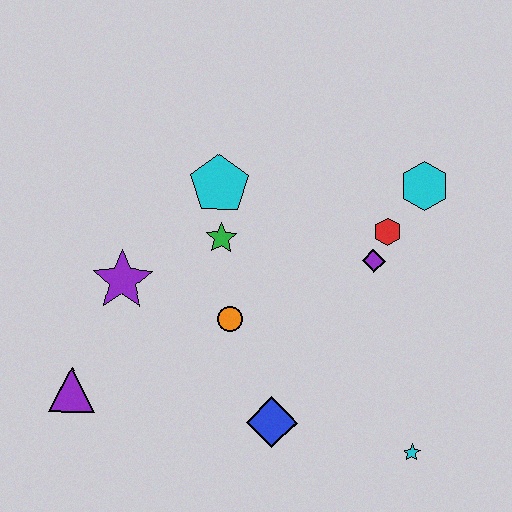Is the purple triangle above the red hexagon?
No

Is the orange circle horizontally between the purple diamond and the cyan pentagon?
Yes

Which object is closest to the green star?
The cyan pentagon is closest to the green star.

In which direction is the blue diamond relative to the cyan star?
The blue diamond is to the left of the cyan star.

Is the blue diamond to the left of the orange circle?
No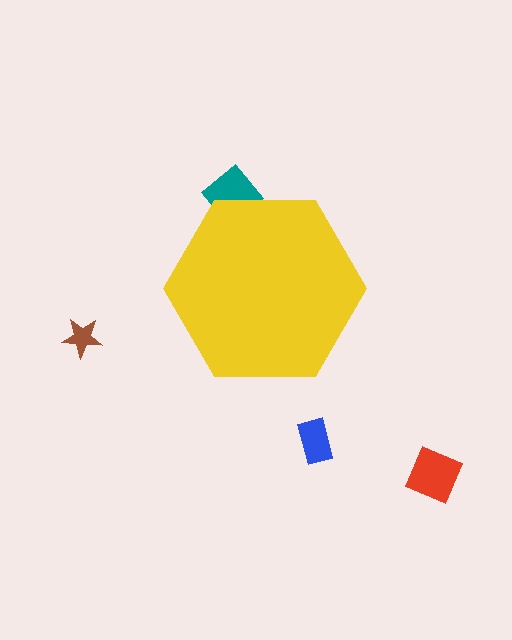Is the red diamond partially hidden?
No, the red diamond is fully visible.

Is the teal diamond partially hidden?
Yes, the teal diamond is partially hidden behind the yellow hexagon.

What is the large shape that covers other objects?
A yellow hexagon.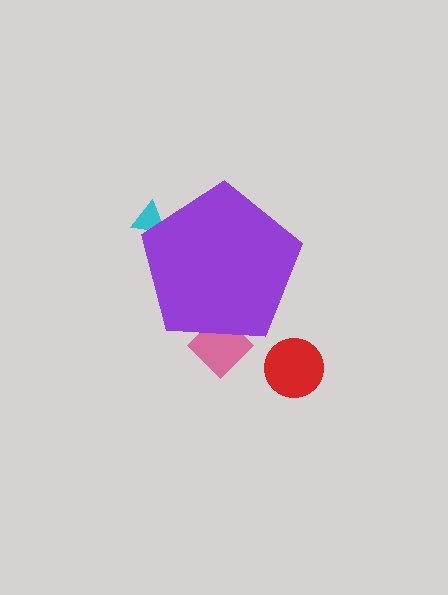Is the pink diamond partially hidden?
Yes, the pink diamond is partially hidden behind the purple pentagon.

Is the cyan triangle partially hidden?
Yes, the cyan triangle is partially hidden behind the purple pentagon.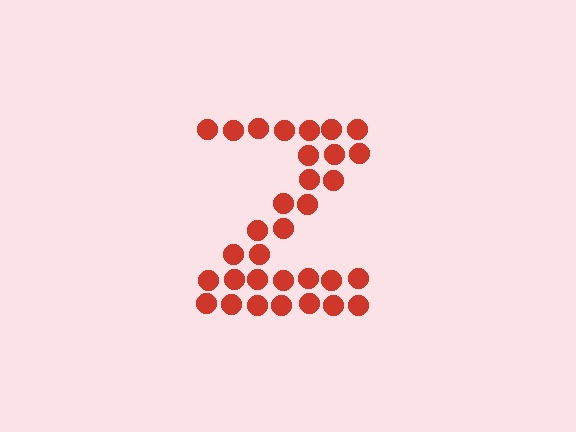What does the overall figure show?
The overall figure shows the letter Z.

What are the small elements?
The small elements are circles.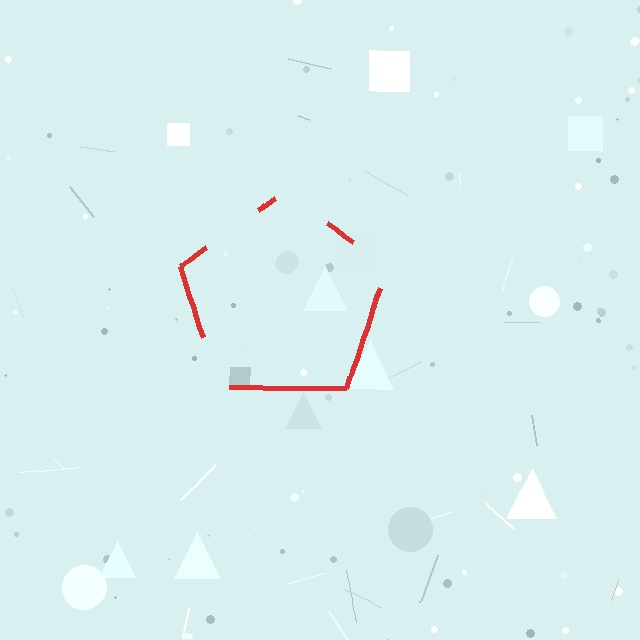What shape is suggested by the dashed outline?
The dashed outline suggests a pentagon.